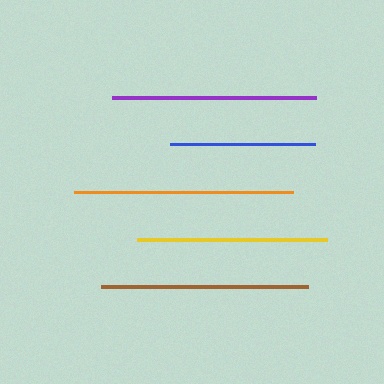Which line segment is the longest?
The orange line is the longest at approximately 219 pixels.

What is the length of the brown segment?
The brown segment is approximately 207 pixels long.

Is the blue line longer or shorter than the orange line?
The orange line is longer than the blue line.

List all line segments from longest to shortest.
From longest to shortest: orange, brown, purple, yellow, blue.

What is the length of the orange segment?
The orange segment is approximately 219 pixels long.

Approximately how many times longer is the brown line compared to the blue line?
The brown line is approximately 1.4 times the length of the blue line.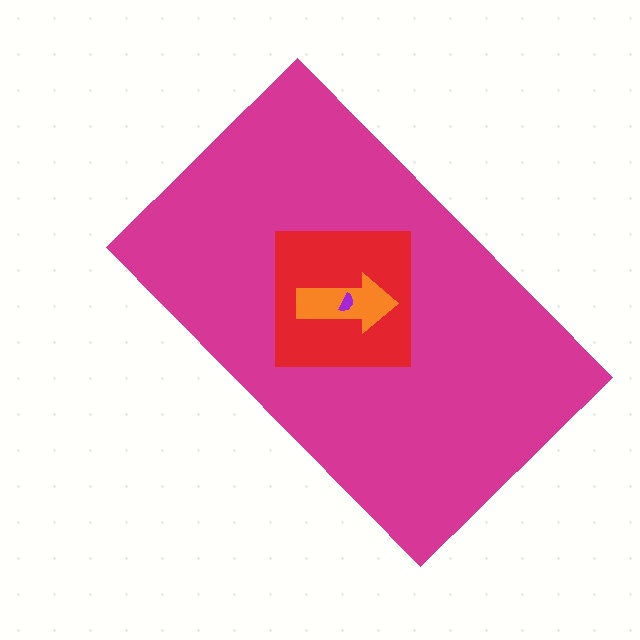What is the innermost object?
The purple semicircle.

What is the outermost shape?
The magenta rectangle.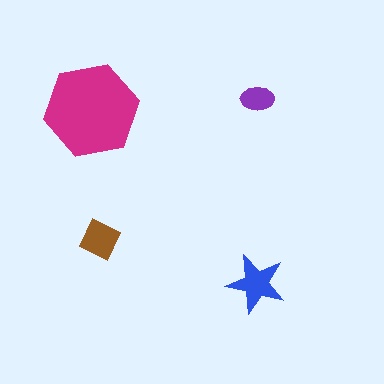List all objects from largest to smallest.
The magenta hexagon, the blue star, the brown diamond, the purple ellipse.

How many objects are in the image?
There are 4 objects in the image.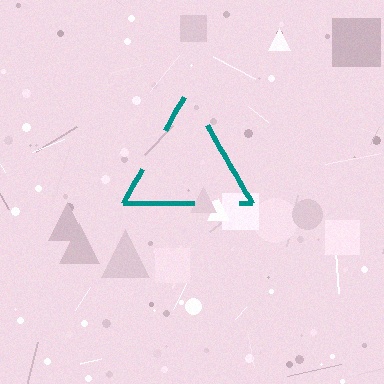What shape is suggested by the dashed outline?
The dashed outline suggests a triangle.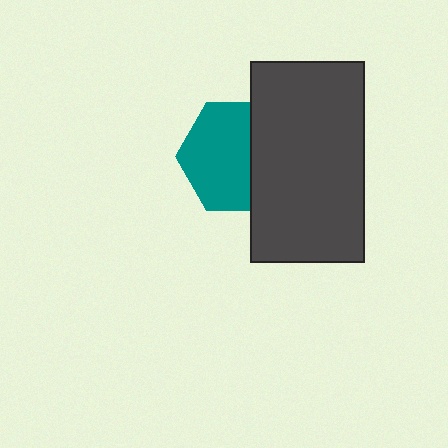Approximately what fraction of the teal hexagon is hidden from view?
Roughly 38% of the teal hexagon is hidden behind the dark gray rectangle.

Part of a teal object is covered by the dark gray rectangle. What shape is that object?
It is a hexagon.